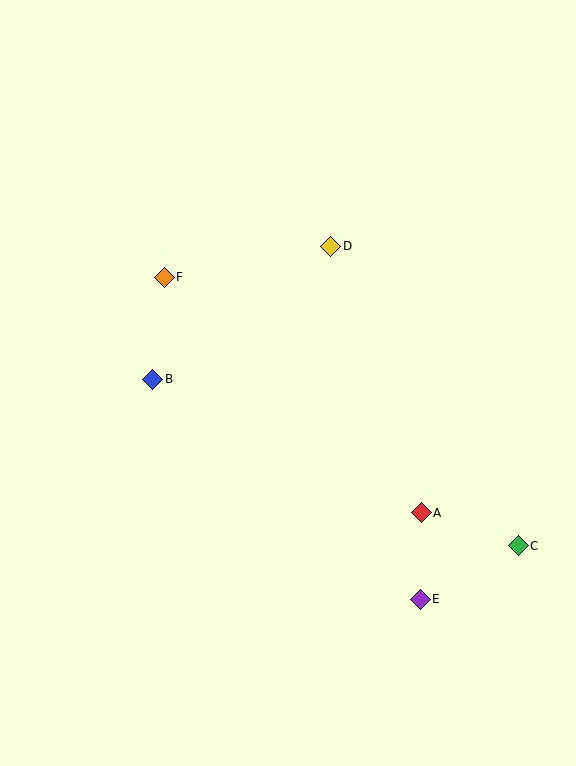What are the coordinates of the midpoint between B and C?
The midpoint between B and C is at (335, 463).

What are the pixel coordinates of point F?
Point F is at (164, 277).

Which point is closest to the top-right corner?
Point D is closest to the top-right corner.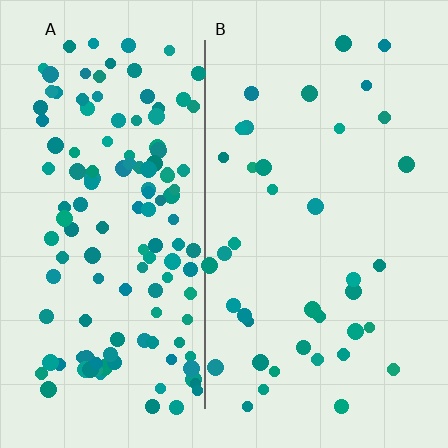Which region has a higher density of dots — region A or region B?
A (the left).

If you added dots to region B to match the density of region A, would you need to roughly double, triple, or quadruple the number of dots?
Approximately triple.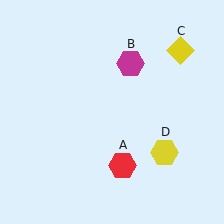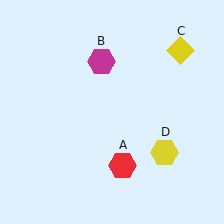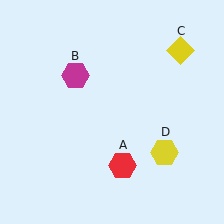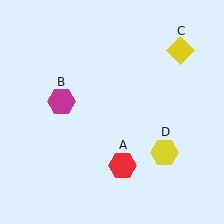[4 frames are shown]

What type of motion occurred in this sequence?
The magenta hexagon (object B) rotated counterclockwise around the center of the scene.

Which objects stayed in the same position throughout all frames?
Red hexagon (object A) and yellow diamond (object C) and yellow hexagon (object D) remained stationary.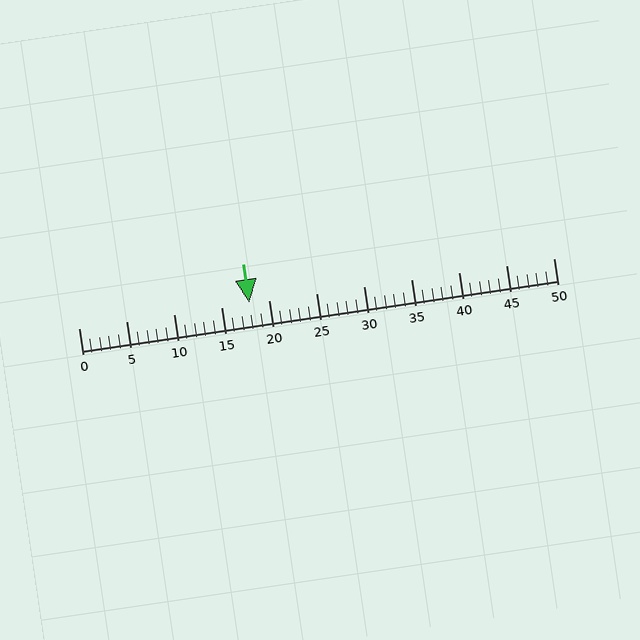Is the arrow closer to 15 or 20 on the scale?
The arrow is closer to 20.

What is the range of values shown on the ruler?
The ruler shows values from 0 to 50.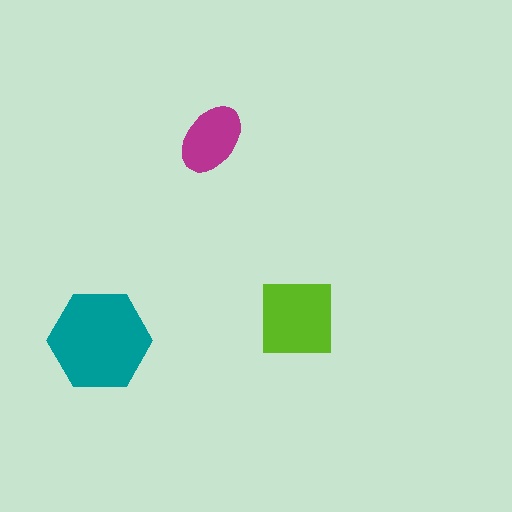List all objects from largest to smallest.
The teal hexagon, the lime square, the magenta ellipse.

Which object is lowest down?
The teal hexagon is bottommost.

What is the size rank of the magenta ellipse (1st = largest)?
3rd.